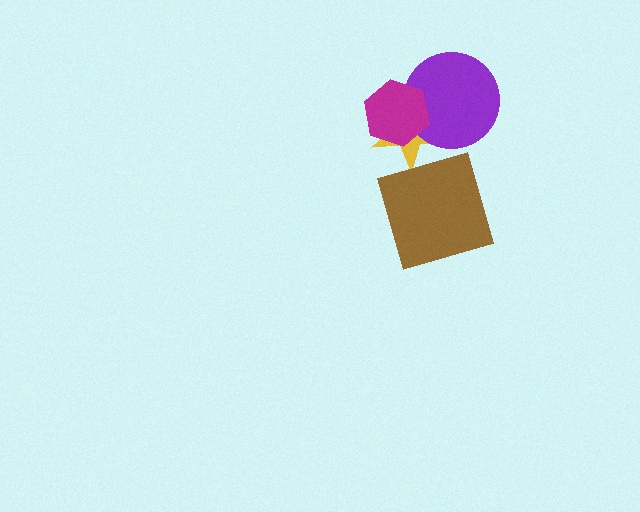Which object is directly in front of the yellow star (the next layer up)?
The purple circle is directly in front of the yellow star.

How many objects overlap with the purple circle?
2 objects overlap with the purple circle.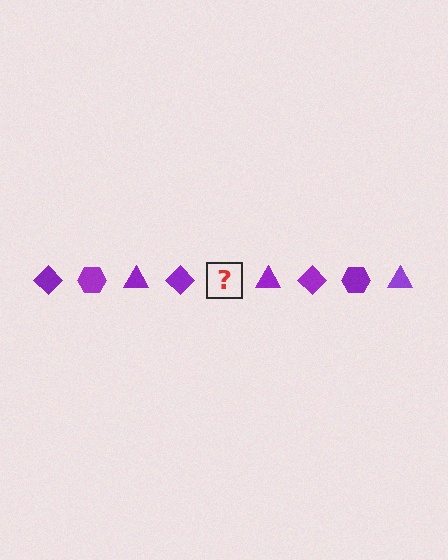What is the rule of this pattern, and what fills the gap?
The rule is that the pattern cycles through diamond, hexagon, triangle shapes in purple. The gap should be filled with a purple hexagon.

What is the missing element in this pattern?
The missing element is a purple hexagon.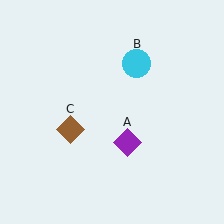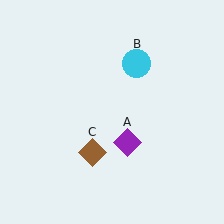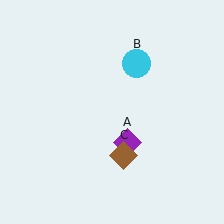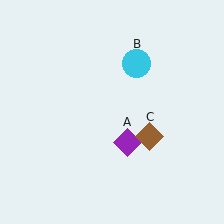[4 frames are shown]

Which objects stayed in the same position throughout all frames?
Purple diamond (object A) and cyan circle (object B) remained stationary.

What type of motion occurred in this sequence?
The brown diamond (object C) rotated counterclockwise around the center of the scene.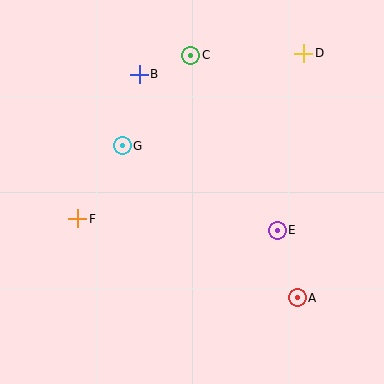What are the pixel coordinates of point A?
Point A is at (297, 298).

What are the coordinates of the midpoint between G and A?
The midpoint between G and A is at (210, 222).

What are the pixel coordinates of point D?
Point D is at (304, 53).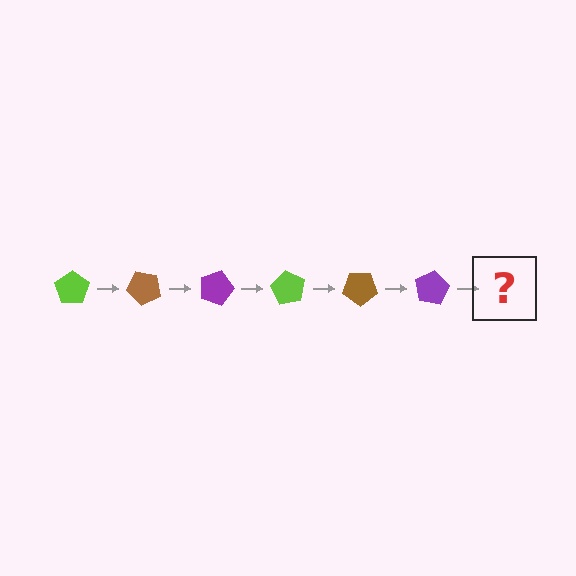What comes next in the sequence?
The next element should be a lime pentagon, rotated 270 degrees from the start.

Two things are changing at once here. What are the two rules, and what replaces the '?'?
The two rules are that it rotates 45 degrees each step and the color cycles through lime, brown, and purple. The '?' should be a lime pentagon, rotated 270 degrees from the start.